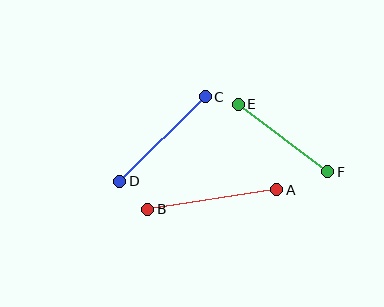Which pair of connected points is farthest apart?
Points A and B are farthest apart.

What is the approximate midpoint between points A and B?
The midpoint is at approximately (212, 199) pixels.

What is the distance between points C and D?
The distance is approximately 120 pixels.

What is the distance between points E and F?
The distance is approximately 112 pixels.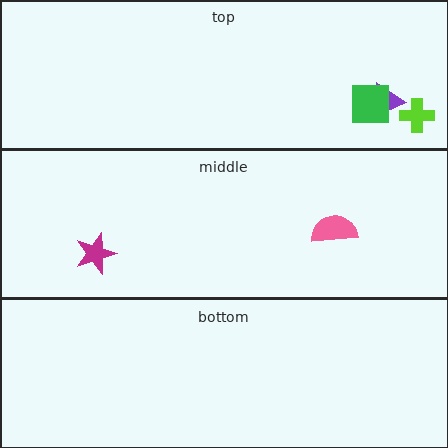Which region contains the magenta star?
The middle region.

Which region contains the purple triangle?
The top region.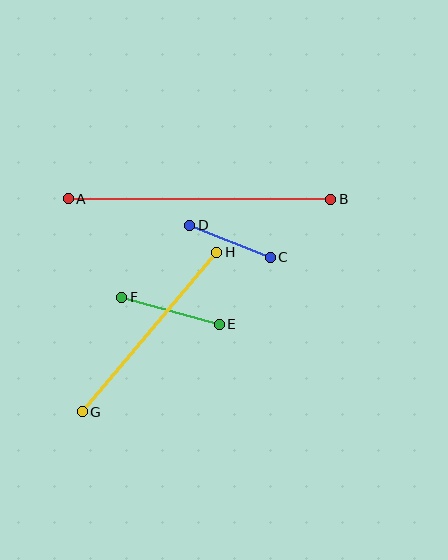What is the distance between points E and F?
The distance is approximately 101 pixels.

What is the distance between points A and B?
The distance is approximately 262 pixels.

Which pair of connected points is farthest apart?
Points A and B are farthest apart.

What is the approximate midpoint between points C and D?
The midpoint is at approximately (230, 241) pixels.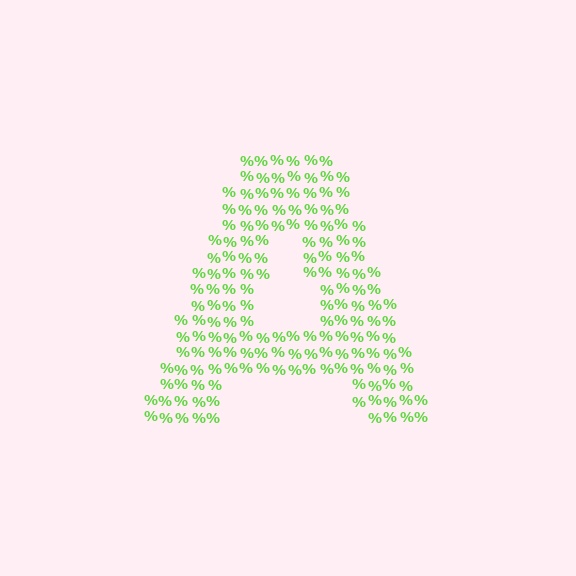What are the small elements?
The small elements are percent signs.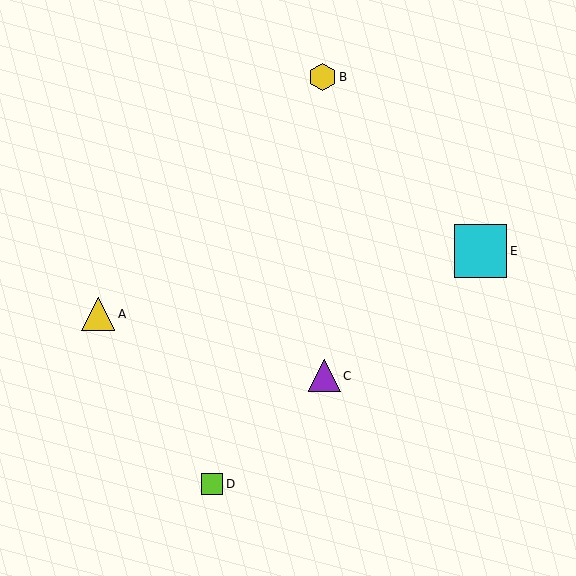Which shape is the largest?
The cyan square (labeled E) is the largest.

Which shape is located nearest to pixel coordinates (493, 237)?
The cyan square (labeled E) at (480, 251) is nearest to that location.